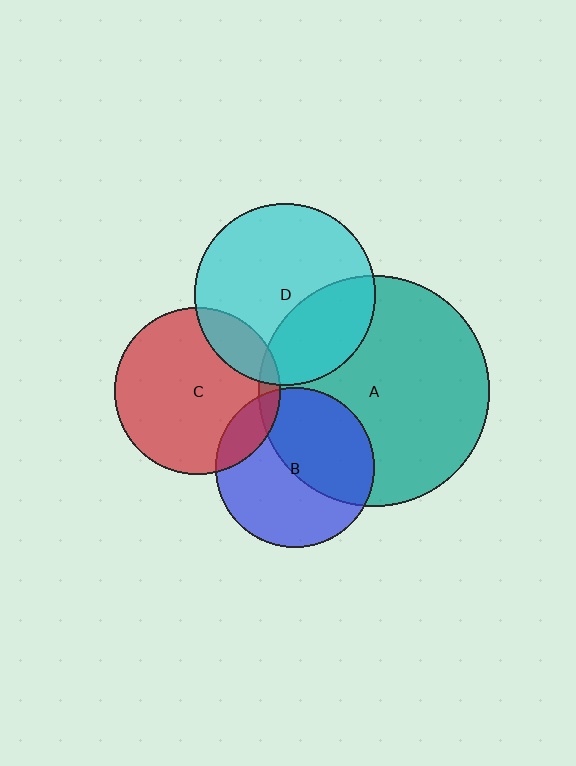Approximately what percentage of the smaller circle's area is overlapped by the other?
Approximately 45%.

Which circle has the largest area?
Circle A (teal).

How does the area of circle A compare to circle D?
Approximately 1.6 times.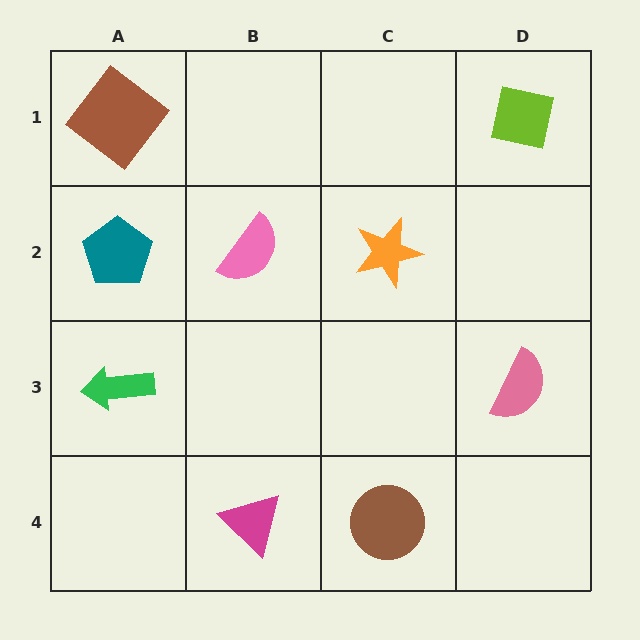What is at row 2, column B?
A pink semicircle.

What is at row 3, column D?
A pink semicircle.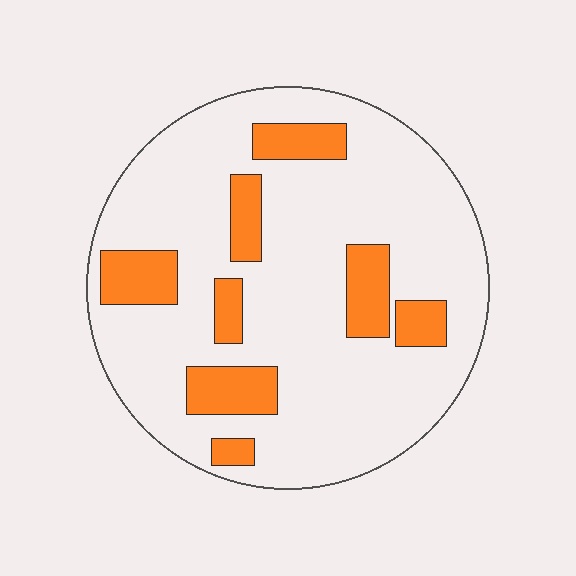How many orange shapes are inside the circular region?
8.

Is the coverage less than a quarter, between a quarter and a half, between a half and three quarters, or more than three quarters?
Less than a quarter.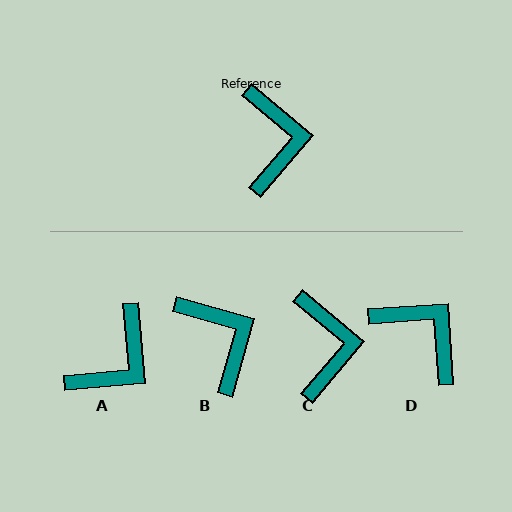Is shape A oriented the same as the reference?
No, it is off by about 45 degrees.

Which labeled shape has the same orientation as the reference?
C.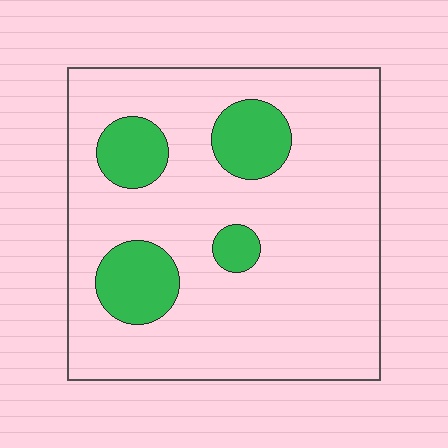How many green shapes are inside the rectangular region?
4.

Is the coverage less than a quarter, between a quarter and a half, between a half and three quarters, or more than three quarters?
Less than a quarter.